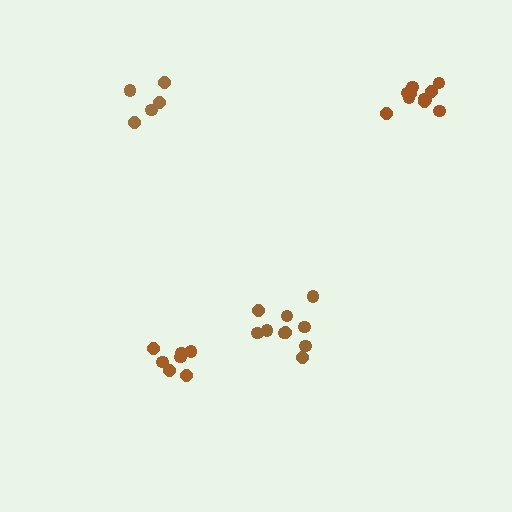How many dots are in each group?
Group 1: 11 dots, Group 2: 7 dots, Group 3: 5 dots, Group 4: 10 dots (33 total).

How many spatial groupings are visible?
There are 4 spatial groupings.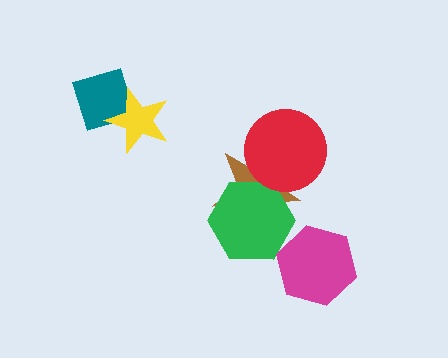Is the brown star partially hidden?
Yes, it is partially covered by another shape.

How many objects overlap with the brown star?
2 objects overlap with the brown star.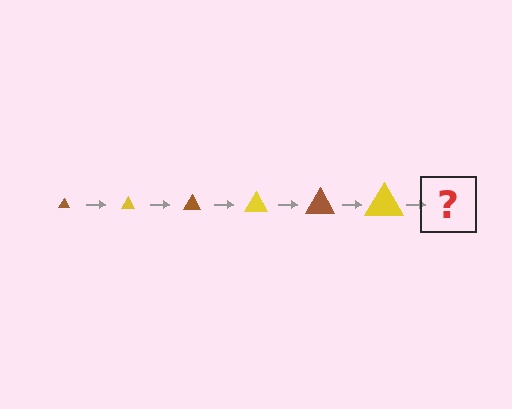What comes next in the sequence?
The next element should be a brown triangle, larger than the previous one.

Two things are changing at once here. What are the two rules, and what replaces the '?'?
The two rules are that the triangle grows larger each step and the color cycles through brown and yellow. The '?' should be a brown triangle, larger than the previous one.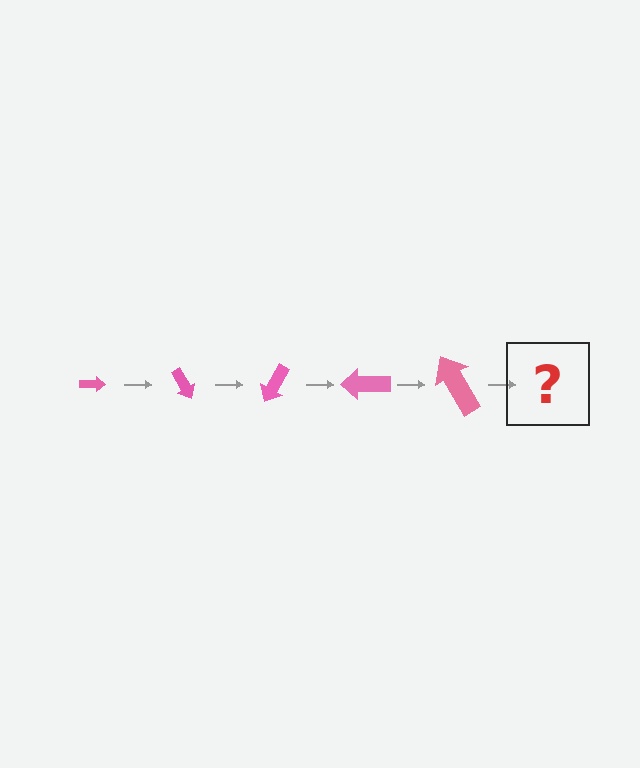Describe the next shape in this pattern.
It should be an arrow, larger than the previous one and rotated 300 degrees from the start.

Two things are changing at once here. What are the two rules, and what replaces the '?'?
The two rules are that the arrow grows larger each step and it rotates 60 degrees each step. The '?' should be an arrow, larger than the previous one and rotated 300 degrees from the start.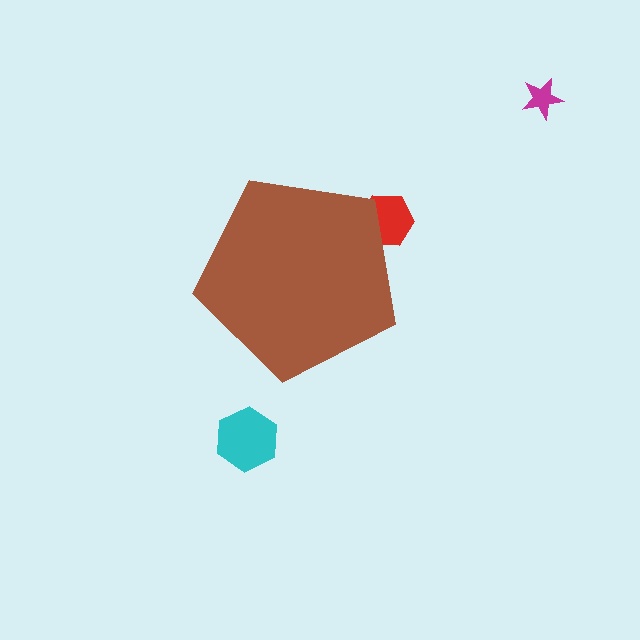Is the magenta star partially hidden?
No, the magenta star is fully visible.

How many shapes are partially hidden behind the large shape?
1 shape is partially hidden.